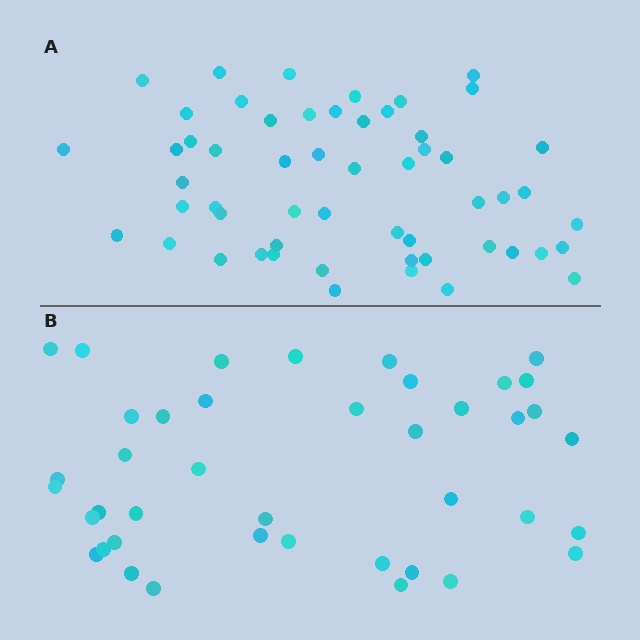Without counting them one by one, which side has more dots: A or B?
Region A (the top region) has more dots.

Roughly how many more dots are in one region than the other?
Region A has approximately 15 more dots than region B.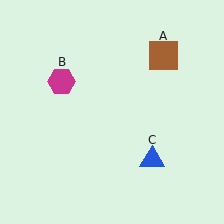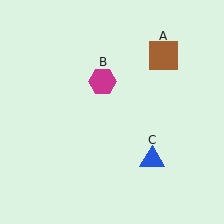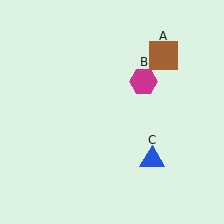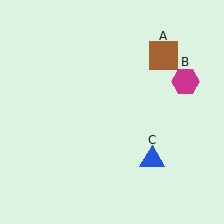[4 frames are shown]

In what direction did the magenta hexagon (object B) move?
The magenta hexagon (object B) moved right.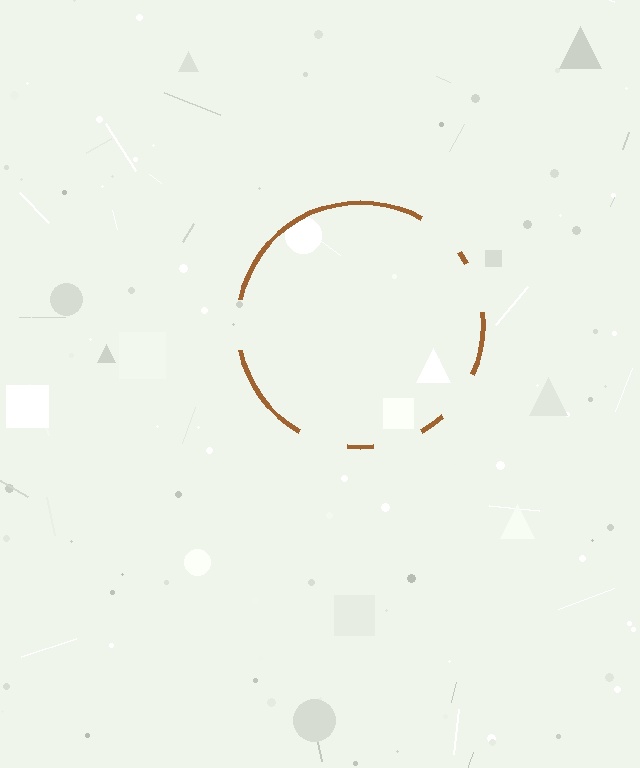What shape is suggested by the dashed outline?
The dashed outline suggests a circle.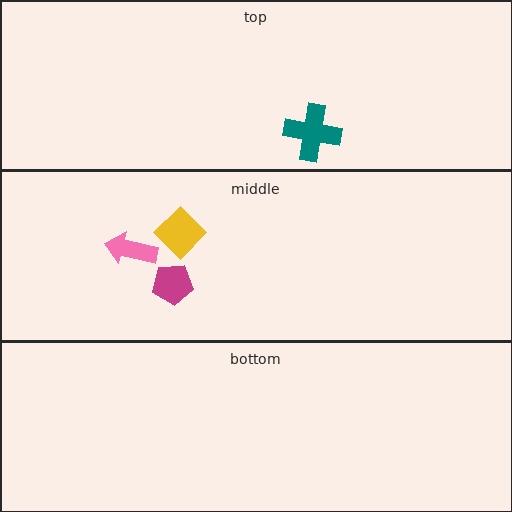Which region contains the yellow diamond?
The middle region.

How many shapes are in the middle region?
3.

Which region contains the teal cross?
The top region.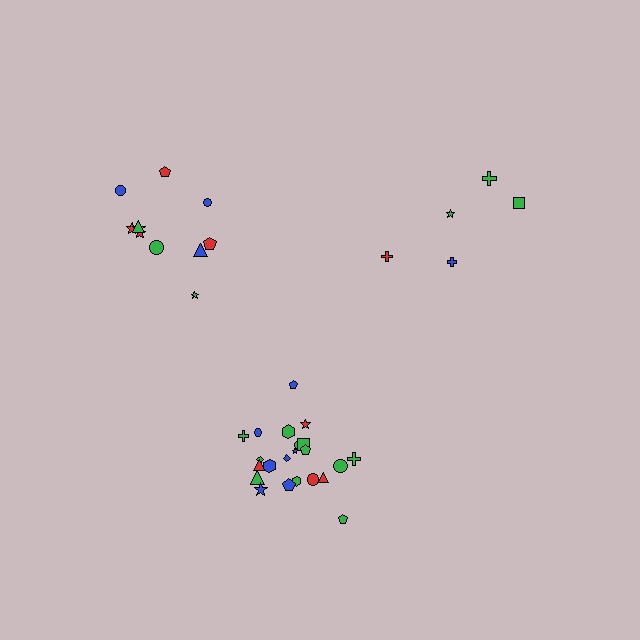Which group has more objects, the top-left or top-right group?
The top-left group.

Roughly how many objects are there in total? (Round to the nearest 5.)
Roughly 40 objects in total.